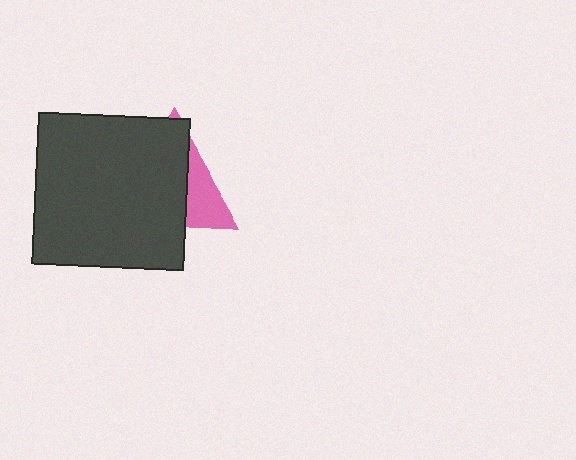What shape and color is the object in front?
The object in front is a dark gray square.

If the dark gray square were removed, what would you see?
You would see the complete pink triangle.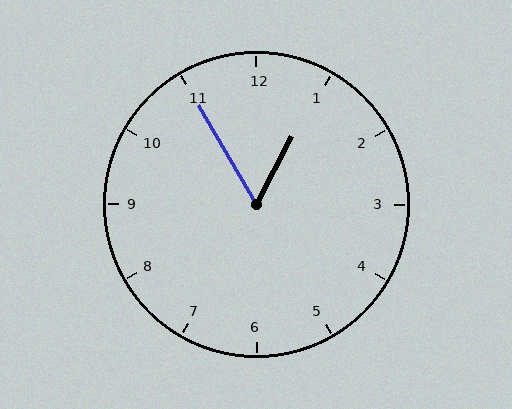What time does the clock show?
12:55.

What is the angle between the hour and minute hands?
Approximately 58 degrees.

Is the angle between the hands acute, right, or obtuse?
It is acute.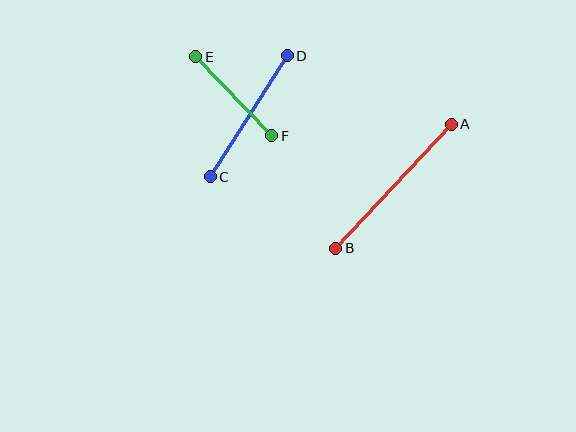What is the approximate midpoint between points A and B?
The midpoint is at approximately (394, 186) pixels.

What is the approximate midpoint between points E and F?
The midpoint is at approximately (234, 96) pixels.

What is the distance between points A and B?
The distance is approximately 169 pixels.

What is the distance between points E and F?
The distance is approximately 110 pixels.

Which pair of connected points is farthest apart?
Points A and B are farthest apart.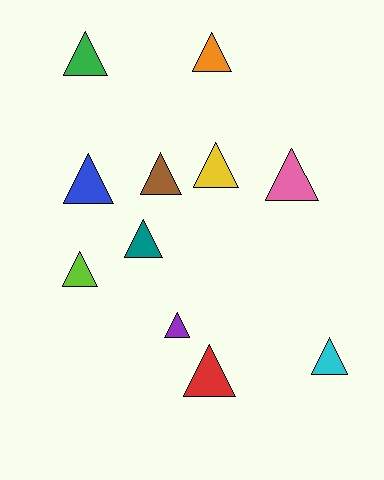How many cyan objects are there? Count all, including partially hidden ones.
There is 1 cyan object.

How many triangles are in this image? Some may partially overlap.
There are 11 triangles.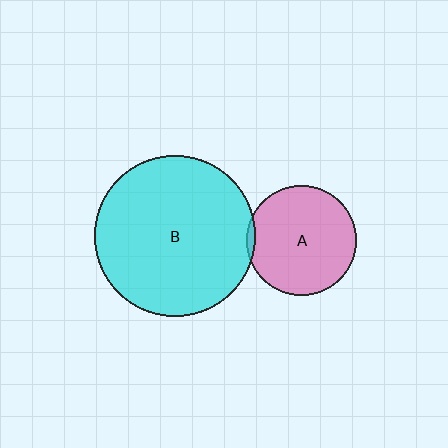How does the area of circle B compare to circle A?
Approximately 2.2 times.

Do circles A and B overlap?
Yes.